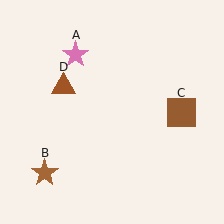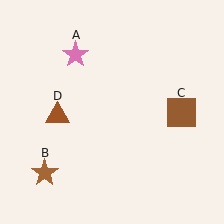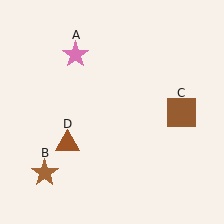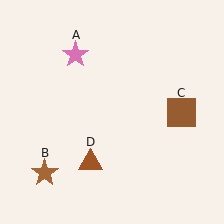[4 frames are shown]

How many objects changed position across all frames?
1 object changed position: brown triangle (object D).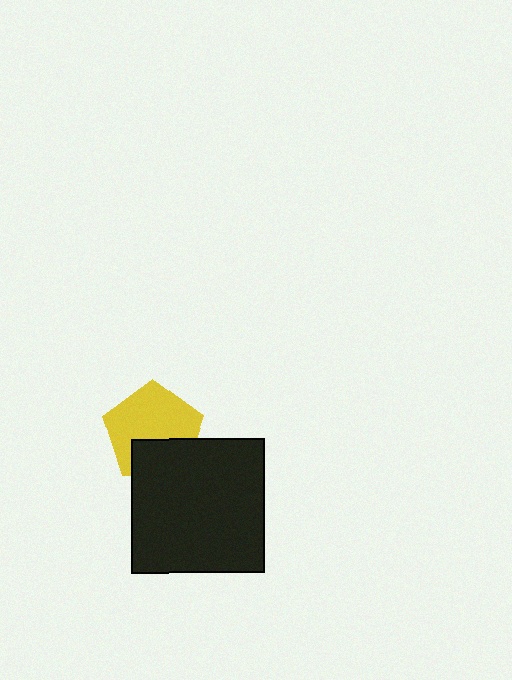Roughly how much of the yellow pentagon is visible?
Most of it is visible (roughly 66%).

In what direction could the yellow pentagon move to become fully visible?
The yellow pentagon could move up. That would shift it out from behind the black square entirely.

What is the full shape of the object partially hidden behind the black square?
The partially hidden object is a yellow pentagon.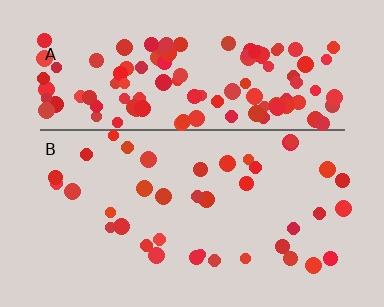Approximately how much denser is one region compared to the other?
Approximately 3.1× — region A over region B.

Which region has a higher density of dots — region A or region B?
A (the top).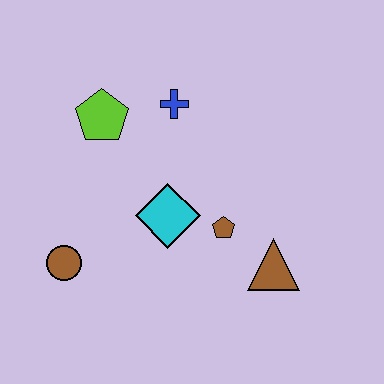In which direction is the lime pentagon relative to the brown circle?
The lime pentagon is above the brown circle.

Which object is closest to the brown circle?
The cyan diamond is closest to the brown circle.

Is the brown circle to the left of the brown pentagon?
Yes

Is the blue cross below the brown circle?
No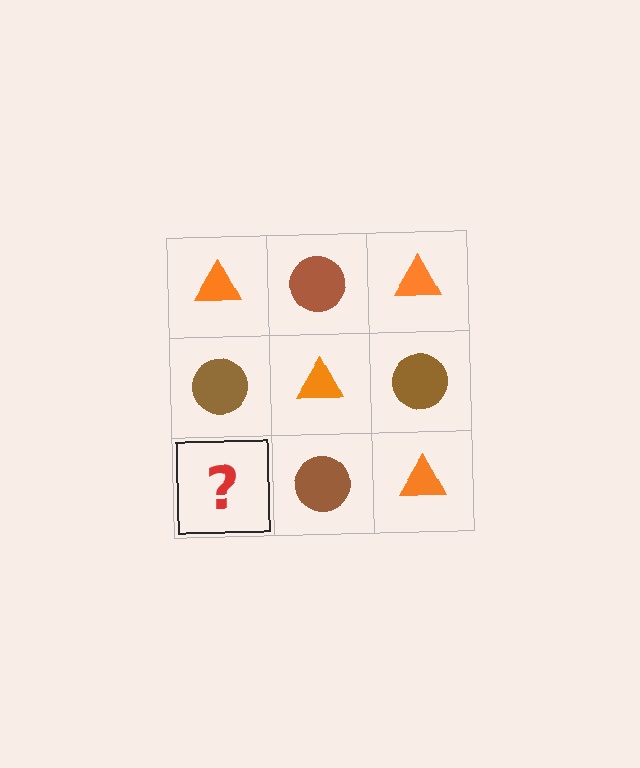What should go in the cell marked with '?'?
The missing cell should contain an orange triangle.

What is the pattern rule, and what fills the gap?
The rule is that it alternates orange triangle and brown circle in a checkerboard pattern. The gap should be filled with an orange triangle.